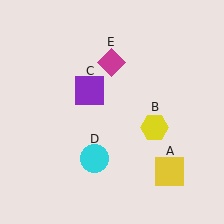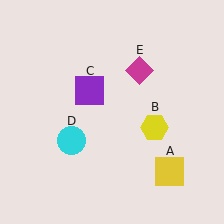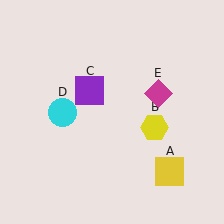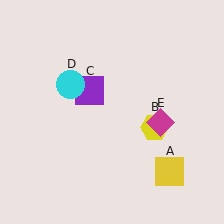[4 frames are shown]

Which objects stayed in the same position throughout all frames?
Yellow square (object A) and yellow hexagon (object B) and purple square (object C) remained stationary.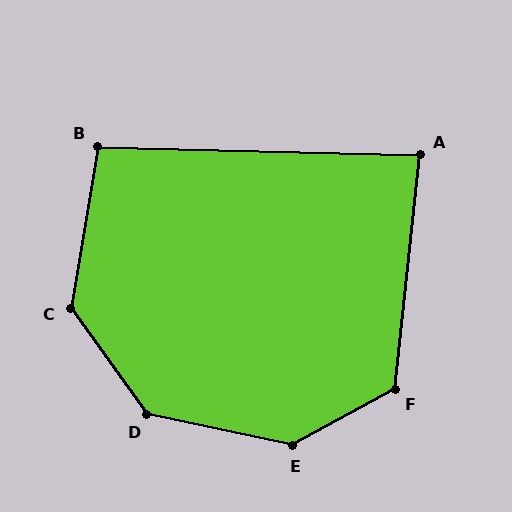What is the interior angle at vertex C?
Approximately 135 degrees (obtuse).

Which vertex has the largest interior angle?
E, at approximately 140 degrees.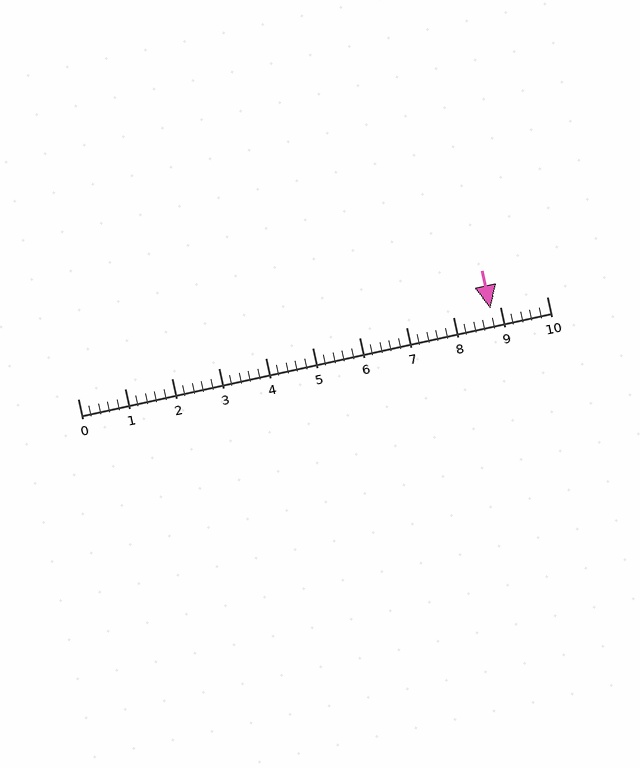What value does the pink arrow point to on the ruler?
The pink arrow points to approximately 8.8.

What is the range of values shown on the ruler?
The ruler shows values from 0 to 10.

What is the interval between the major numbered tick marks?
The major tick marks are spaced 1 units apart.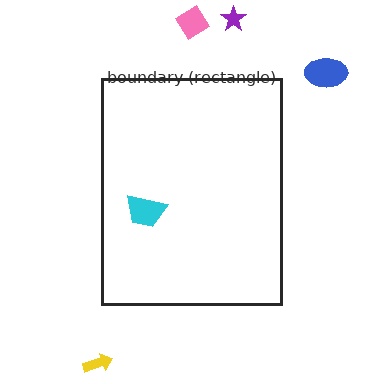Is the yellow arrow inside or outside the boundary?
Outside.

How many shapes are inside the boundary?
1 inside, 4 outside.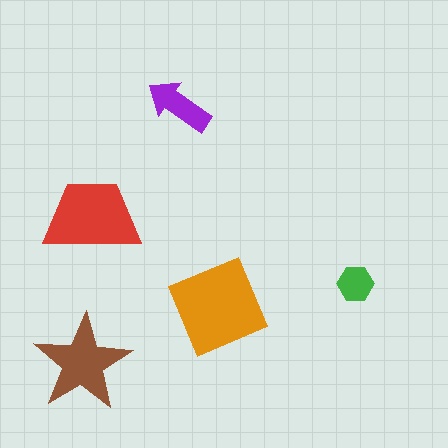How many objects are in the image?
There are 5 objects in the image.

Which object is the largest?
The orange diamond.